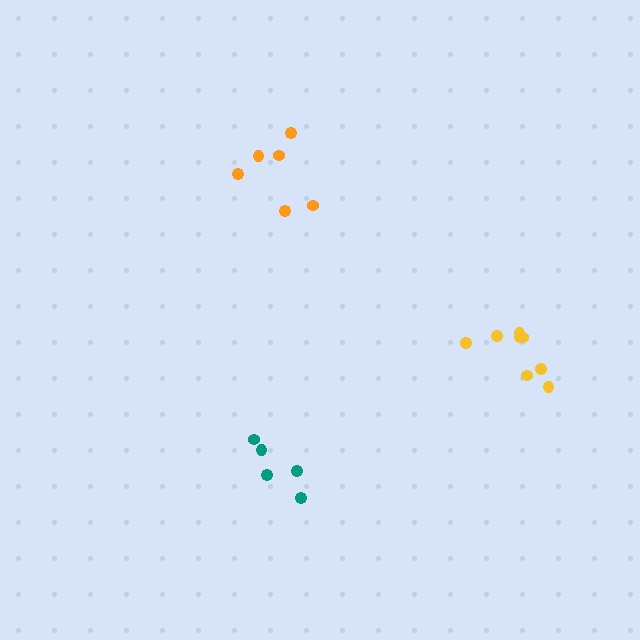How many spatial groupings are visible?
There are 3 spatial groupings.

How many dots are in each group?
Group 1: 6 dots, Group 2: 5 dots, Group 3: 9 dots (20 total).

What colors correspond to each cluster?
The clusters are colored: orange, teal, yellow.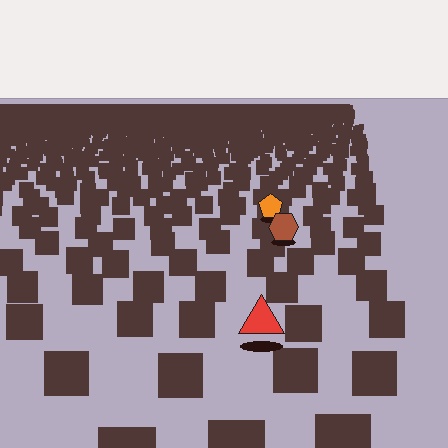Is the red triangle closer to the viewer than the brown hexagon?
Yes. The red triangle is closer — you can tell from the texture gradient: the ground texture is coarser near it.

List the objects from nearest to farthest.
From nearest to farthest: the red triangle, the brown hexagon, the orange pentagon.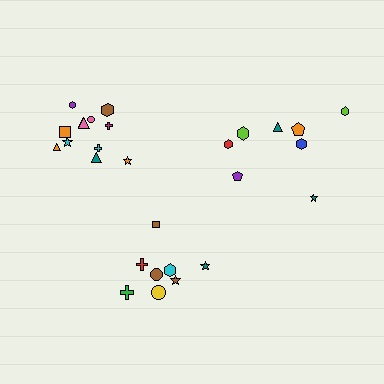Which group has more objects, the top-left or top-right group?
The top-left group.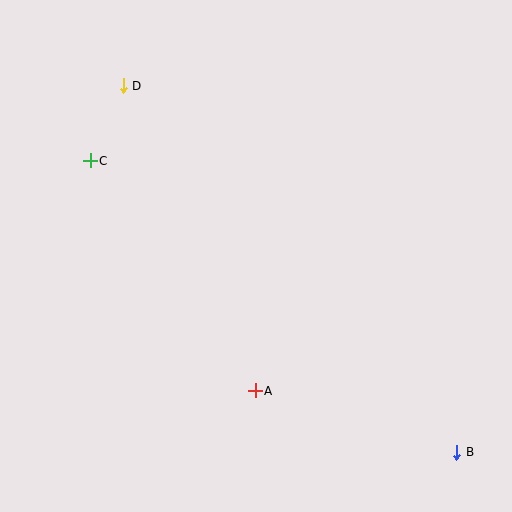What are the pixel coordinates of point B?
Point B is at (457, 452).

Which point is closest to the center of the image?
Point A at (255, 391) is closest to the center.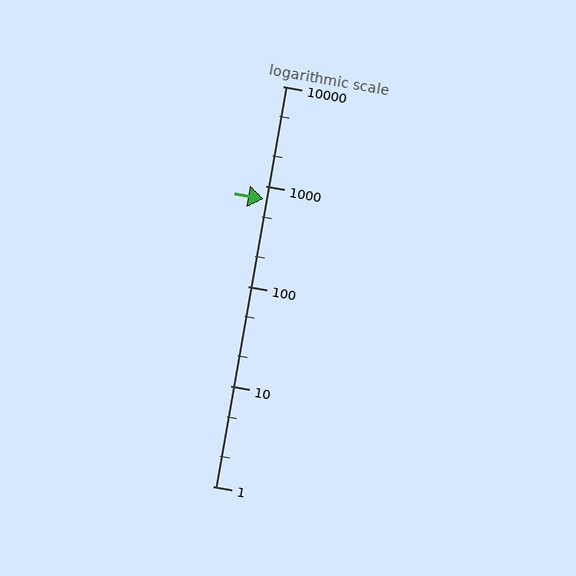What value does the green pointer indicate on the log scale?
The pointer indicates approximately 750.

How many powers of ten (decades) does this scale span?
The scale spans 4 decades, from 1 to 10000.